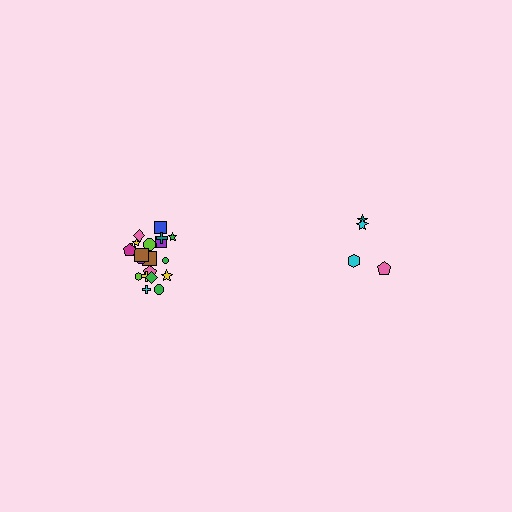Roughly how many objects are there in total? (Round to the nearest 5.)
Roughly 25 objects in total.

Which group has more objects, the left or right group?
The left group.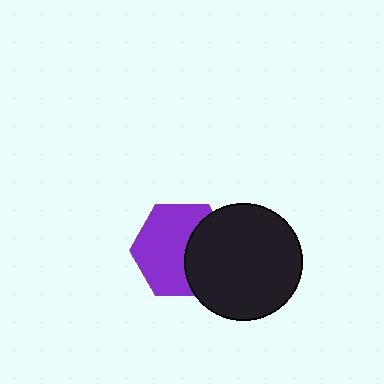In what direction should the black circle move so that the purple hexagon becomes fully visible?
The black circle should move right. That is the shortest direction to clear the overlap and leave the purple hexagon fully visible.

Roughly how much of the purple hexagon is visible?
About half of it is visible (roughly 63%).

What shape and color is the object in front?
The object in front is a black circle.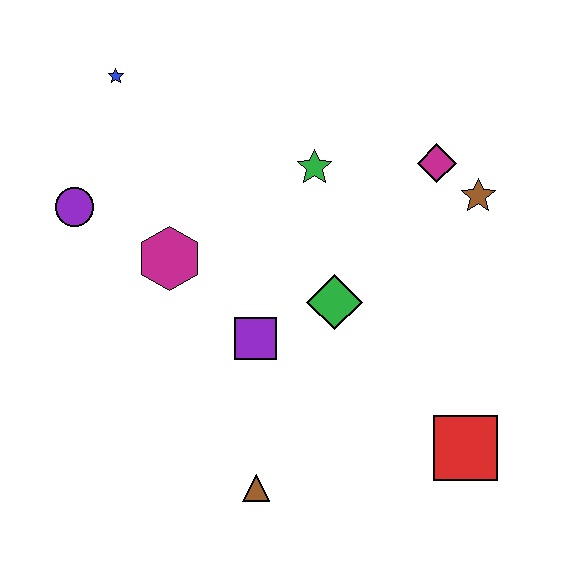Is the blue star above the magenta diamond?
Yes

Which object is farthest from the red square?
The blue star is farthest from the red square.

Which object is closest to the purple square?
The green diamond is closest to the purple square.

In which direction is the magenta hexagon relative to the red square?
The magenta hexagon is to the left of the red square.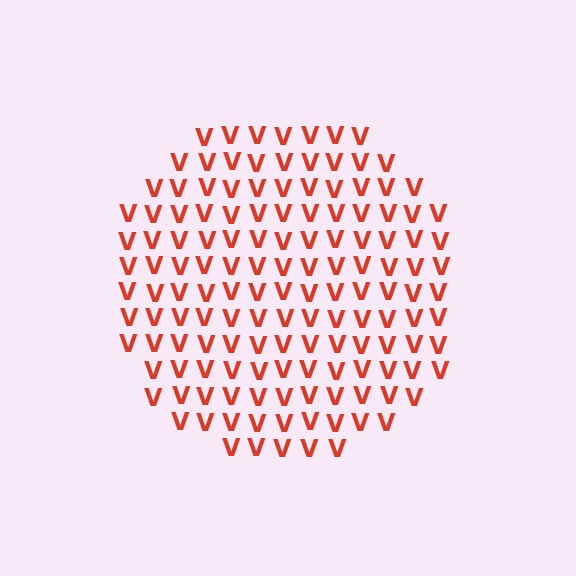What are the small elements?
The small elements are letter V's.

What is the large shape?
The large shape is a circle.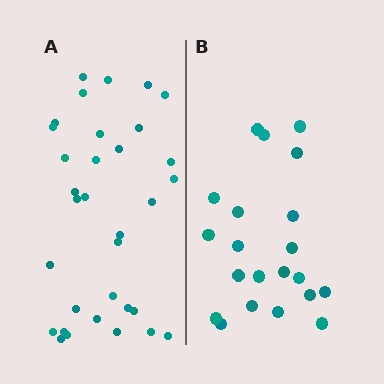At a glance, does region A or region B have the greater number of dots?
Region A (the left region) has more dots.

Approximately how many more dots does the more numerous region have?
Region A has roughly 12 or so more dots than region B.